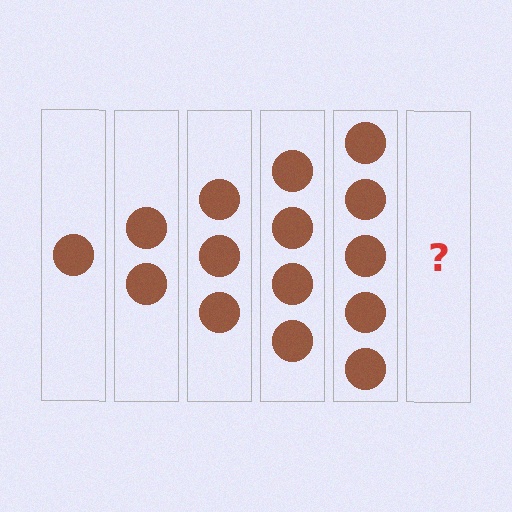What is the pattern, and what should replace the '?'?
The pattern is that each step adds one more circle. The '?' should be 6 circles.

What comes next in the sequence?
The next element should be 6 circles.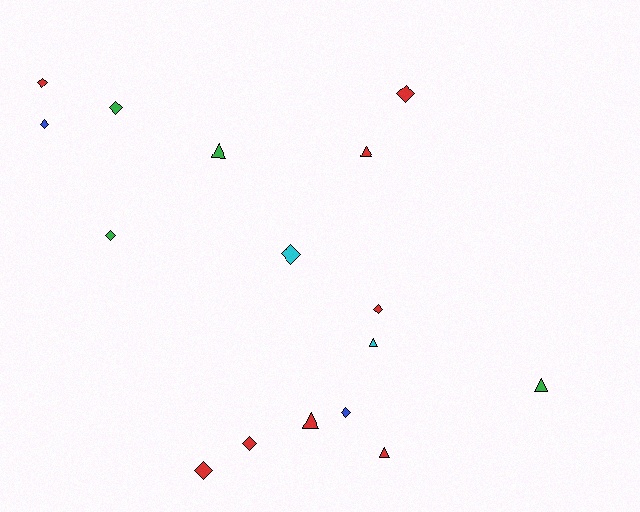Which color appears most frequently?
Red, with 8 objects.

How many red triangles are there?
There are 3 red triangles.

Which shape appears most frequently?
Diamond, with 10 objects.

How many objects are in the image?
There are 16 objects.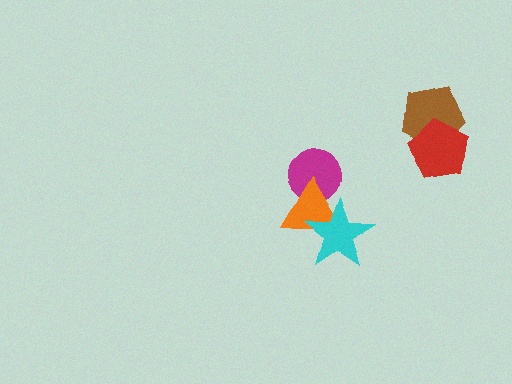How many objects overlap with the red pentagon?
1 object overlaps with the red pentagon.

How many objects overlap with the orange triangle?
2 objects overlap with the orange triangle.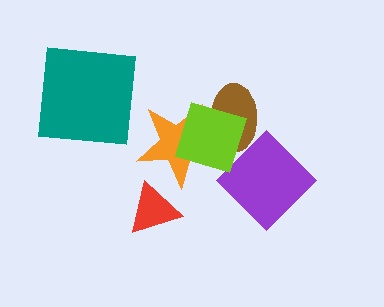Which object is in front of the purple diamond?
The lime diamond is in front of the purple diamond.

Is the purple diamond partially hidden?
Yes, it is partially covered by another shape.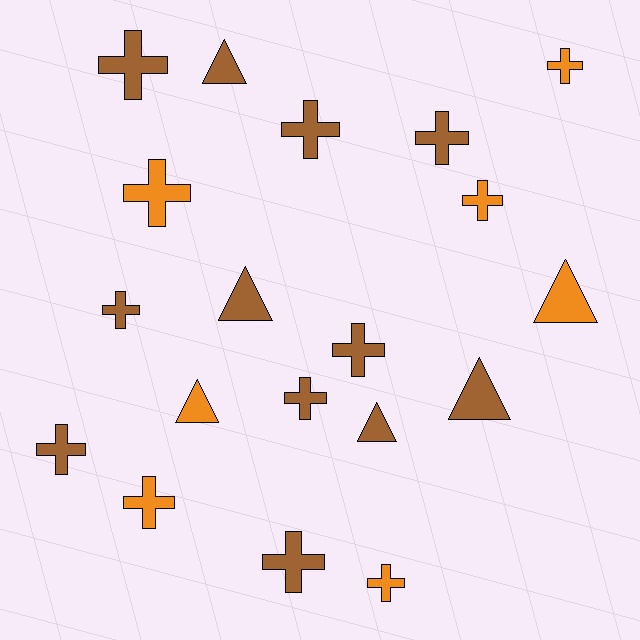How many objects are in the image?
There are 19 objects.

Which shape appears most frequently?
Cross, with 13 objects.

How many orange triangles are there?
There are 2 orange triangles.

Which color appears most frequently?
Brown, with 12 objects.